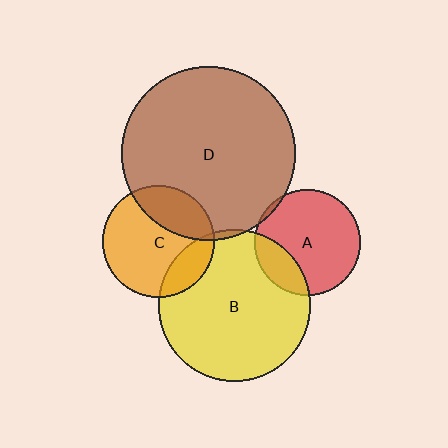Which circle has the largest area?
Circle D (brown).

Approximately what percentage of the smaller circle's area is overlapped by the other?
Approximately 20%.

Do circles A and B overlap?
Yes.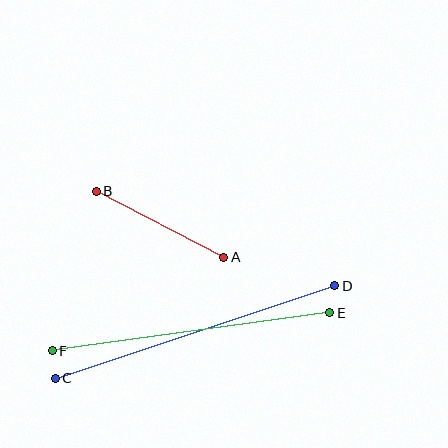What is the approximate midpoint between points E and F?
The midpoint is at approximately (191, 332) pixels.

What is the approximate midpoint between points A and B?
The midpoint is at approximately (160, 224) pixels.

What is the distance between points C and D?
The distance is approximately 294 pixels.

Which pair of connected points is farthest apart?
Points C and D are farthest apart.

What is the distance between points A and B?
The distance is approximately 144 pixels.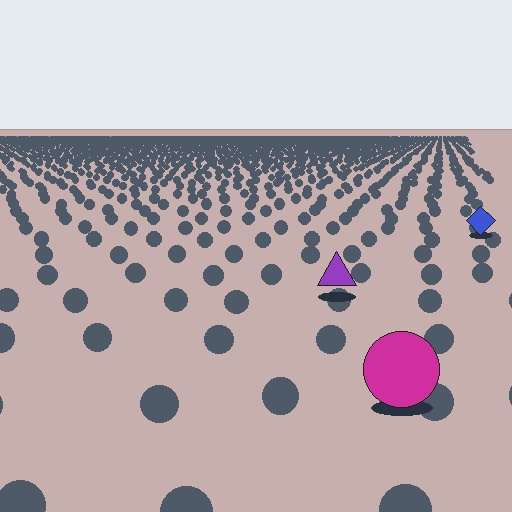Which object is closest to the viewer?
The magenta circle is closest. The texture marks near it are larger and more spread out.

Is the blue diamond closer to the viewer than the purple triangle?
No. The purple triangle is closer — you can tell from the texture gradient: the ground texture is coarser near it.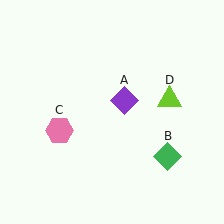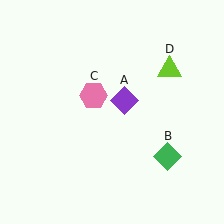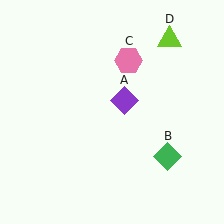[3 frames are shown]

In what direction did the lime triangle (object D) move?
The lime triangle (object D) moved up.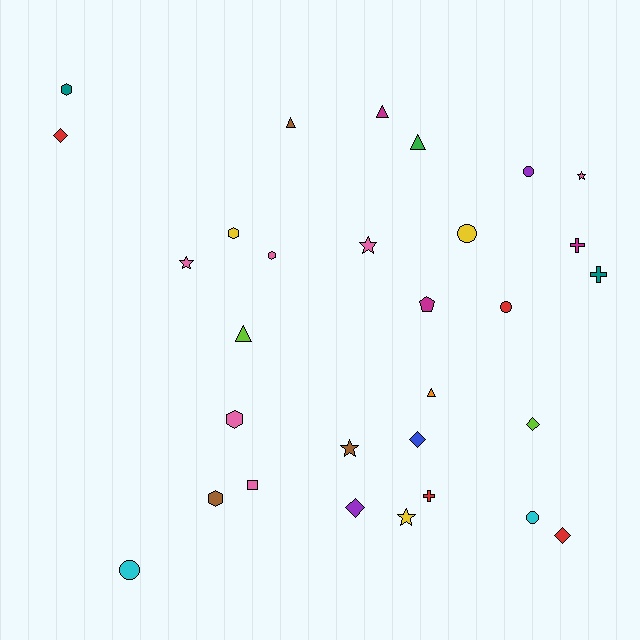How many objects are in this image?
There are 30 objects.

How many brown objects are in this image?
There are 3 brown objects.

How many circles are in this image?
There are 5 circles.